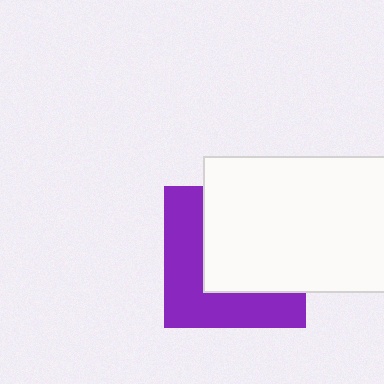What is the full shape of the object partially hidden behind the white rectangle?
The partially hidden object is a purple square.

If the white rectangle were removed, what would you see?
You would see the complete purple square.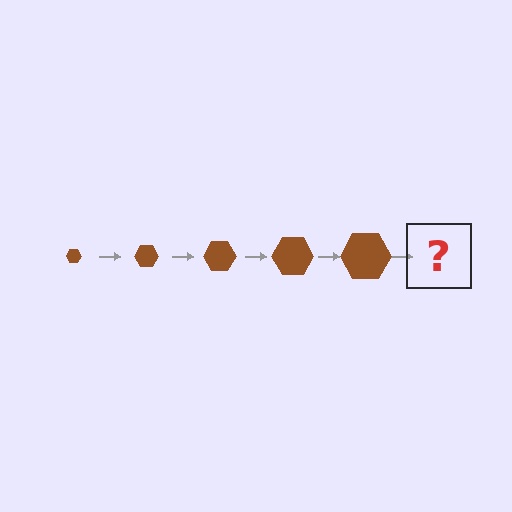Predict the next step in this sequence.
The next step is a brown hexagon, larger than the previous one.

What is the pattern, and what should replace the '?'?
The pattern is that the hexagon gets progressively larger each step. The '?' should be a brown hexagon, larger than the previous one.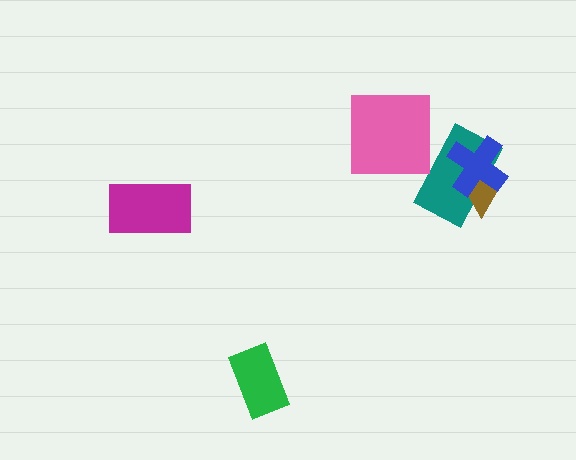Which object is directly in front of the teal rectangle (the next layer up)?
The brown triangle is directly in front of the teal rectangle.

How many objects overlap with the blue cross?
2 objects overlap with the blue cross.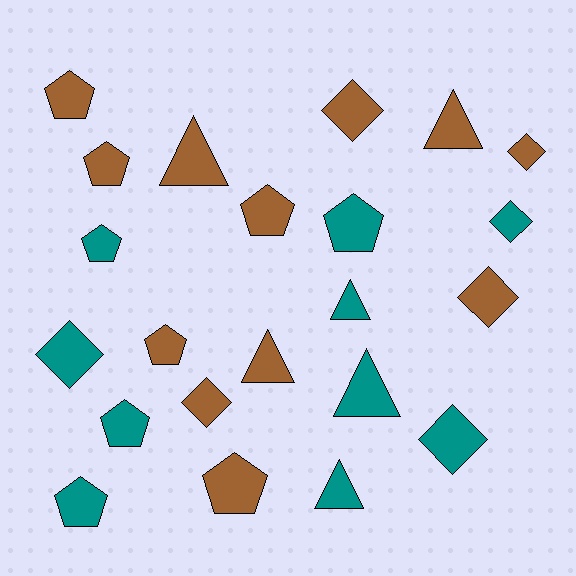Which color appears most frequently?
Brown, with 12 objects.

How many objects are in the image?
There are 22 objects.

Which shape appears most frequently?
Pentagon, with 9 objects.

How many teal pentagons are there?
There are 4 teal pentagons.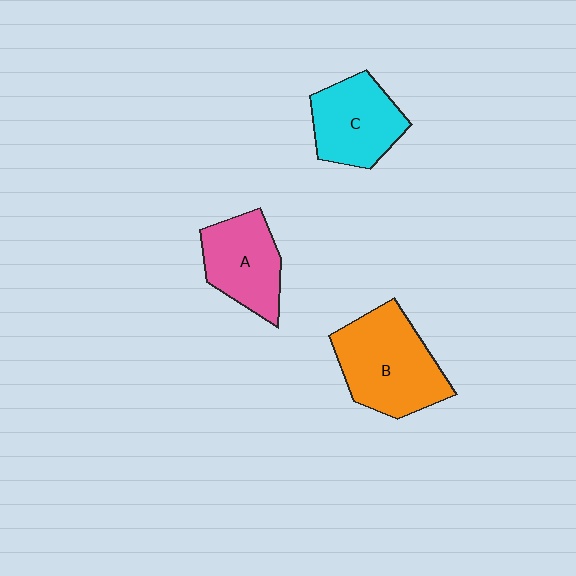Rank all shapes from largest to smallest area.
From largest to smallest: B (orange), C (cyan), A (pink).